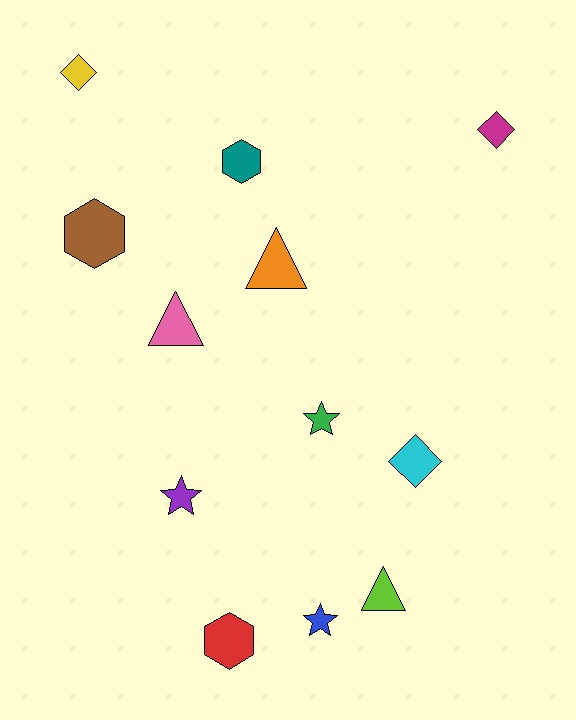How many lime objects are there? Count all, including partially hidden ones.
There is 1 lime object.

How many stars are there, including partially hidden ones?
There are 3 stars.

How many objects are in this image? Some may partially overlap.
There are 12 objects.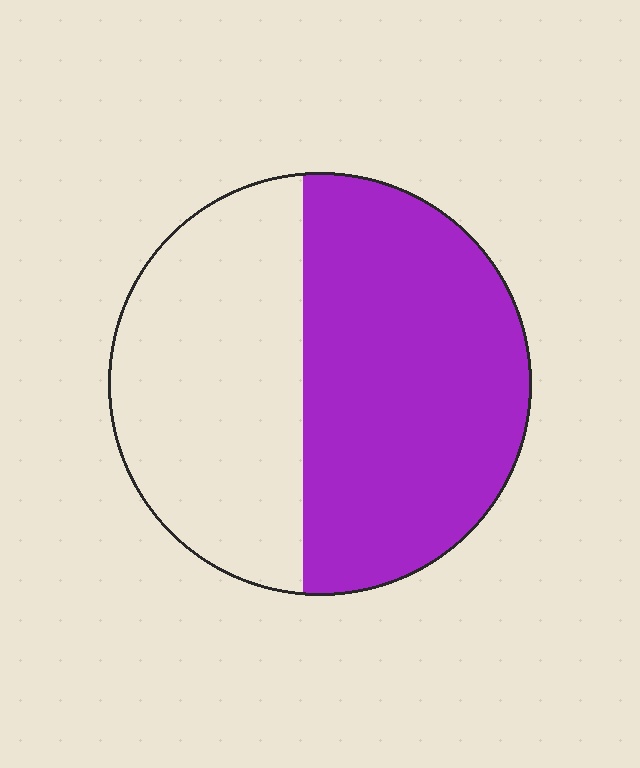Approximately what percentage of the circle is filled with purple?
Approximately 55%.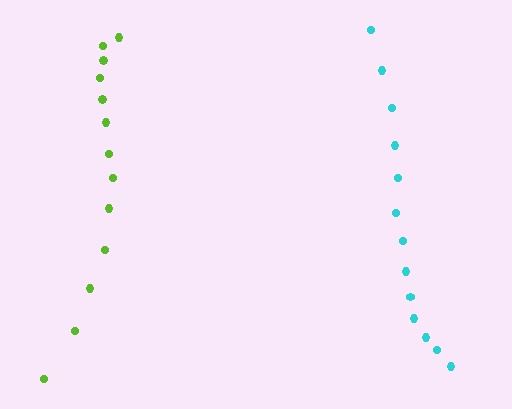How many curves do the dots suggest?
There are 2 distinct paths.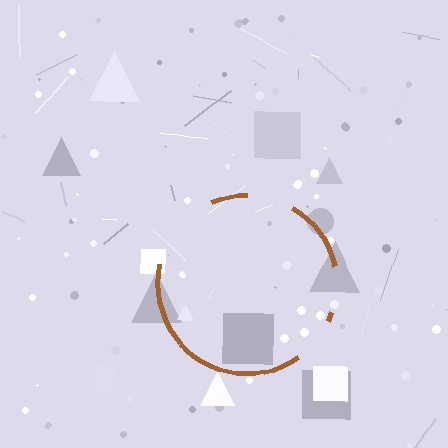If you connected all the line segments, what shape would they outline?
They would outline a circle.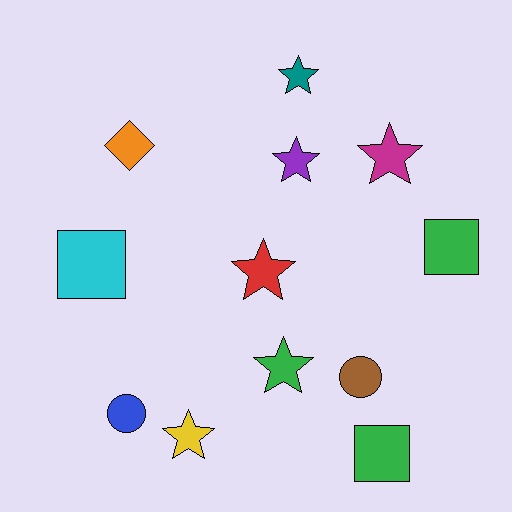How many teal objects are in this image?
There is 1 teal object.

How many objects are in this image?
There are 12 objects.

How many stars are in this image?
There are 6 stars.